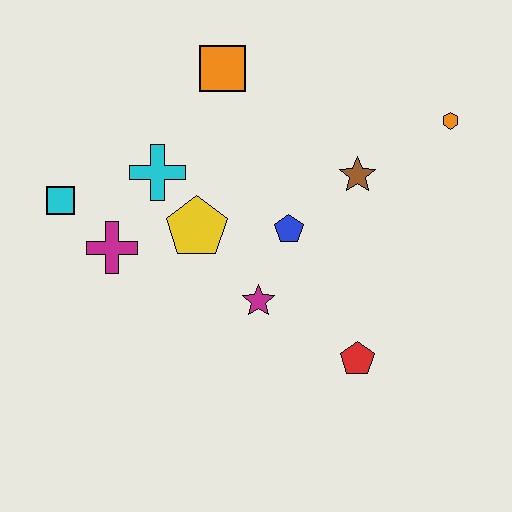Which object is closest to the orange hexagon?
The brown star is closest to the orange hexagon.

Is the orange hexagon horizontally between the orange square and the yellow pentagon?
No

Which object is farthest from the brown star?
The cyan square is farthest from the brown star.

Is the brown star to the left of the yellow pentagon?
No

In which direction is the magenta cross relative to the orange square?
The magenta cross is below the orange square.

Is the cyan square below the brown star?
Yes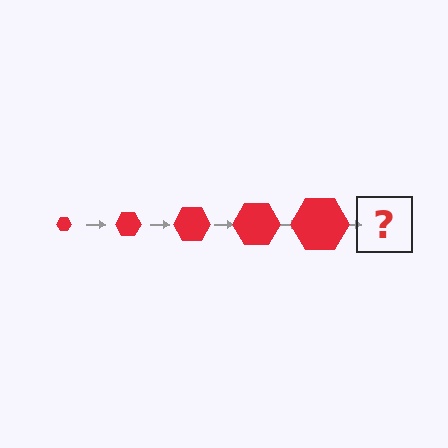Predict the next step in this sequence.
The next step is a red hexagon, larger than the previous one.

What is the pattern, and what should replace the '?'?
The pattern is that the hexagon gets progressively larger each step. The '?' should be a red hexagon, larger than the previous one.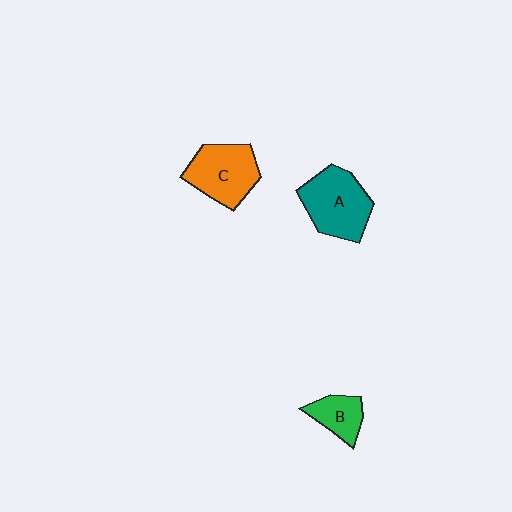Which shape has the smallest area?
Shape B (green).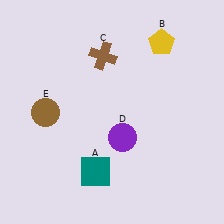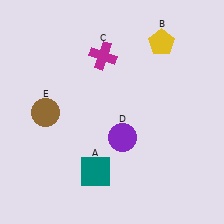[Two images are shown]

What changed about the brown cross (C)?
In Image 1, C is brown. In Image 2, it changed to magenta.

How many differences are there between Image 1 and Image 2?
There is 1 difference between the two images.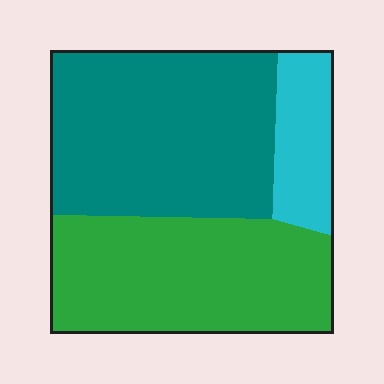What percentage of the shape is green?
Green takes up between a third and a half of the shape.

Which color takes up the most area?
Teal, at roughly 45%.